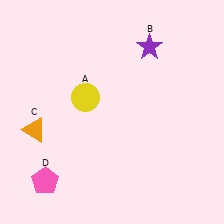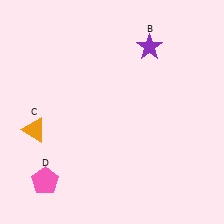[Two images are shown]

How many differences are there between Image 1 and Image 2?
There is 1 difference between the two images.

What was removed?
The yellow circle (A) was removed in Image 2.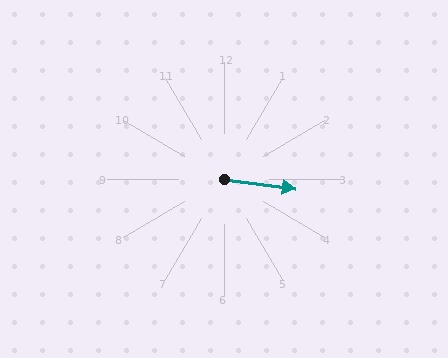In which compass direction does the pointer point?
East.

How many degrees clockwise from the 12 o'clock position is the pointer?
Approximately 98 degrees.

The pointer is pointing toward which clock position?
Roughly 3 o'clock.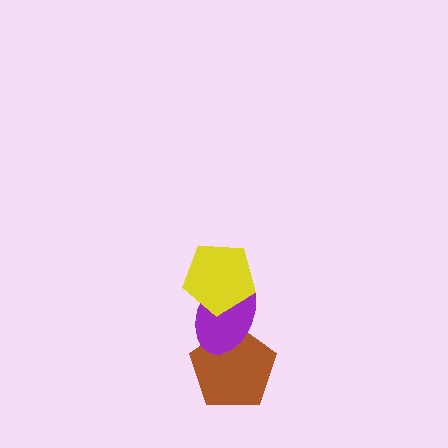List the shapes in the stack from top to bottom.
From top to bottom: the yellow pentagon, the purple ellipse, the brown pentagon.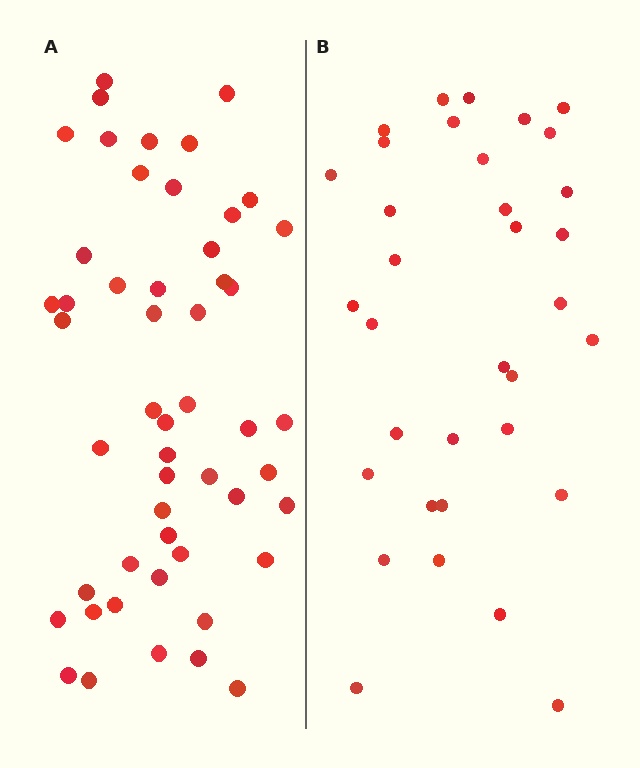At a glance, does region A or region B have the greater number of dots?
Region A (the left region) has more dots.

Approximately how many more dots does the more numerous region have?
Region A has approximately 15 more dots than region B.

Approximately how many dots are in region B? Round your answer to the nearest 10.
About 30 dots. (The exact count is 34, which rounds to 30.)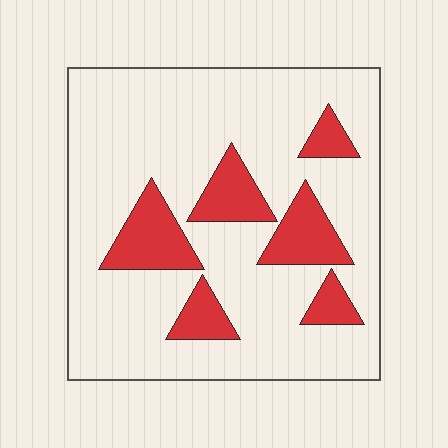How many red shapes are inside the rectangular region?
6.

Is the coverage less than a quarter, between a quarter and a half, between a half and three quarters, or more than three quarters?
Less than a quarter.